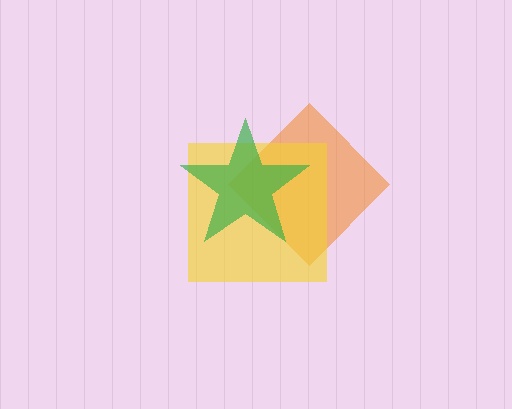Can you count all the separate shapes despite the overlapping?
Yes, there are 3 separate shapes.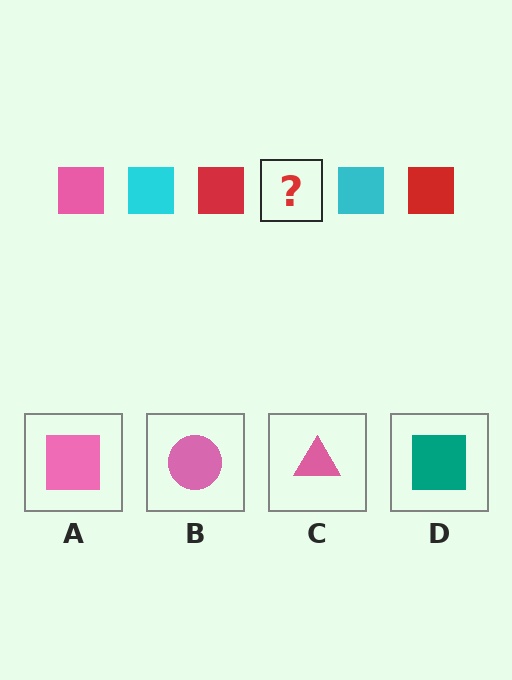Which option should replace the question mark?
Option A.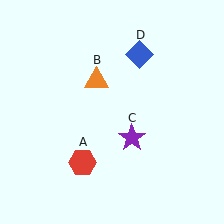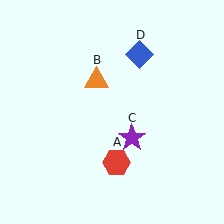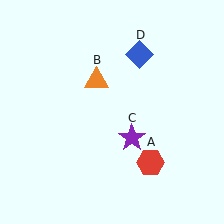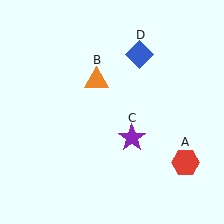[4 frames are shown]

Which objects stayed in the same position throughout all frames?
Orange triangle (object B) and purple star (object C) and blue diamond (object D) remained stationary.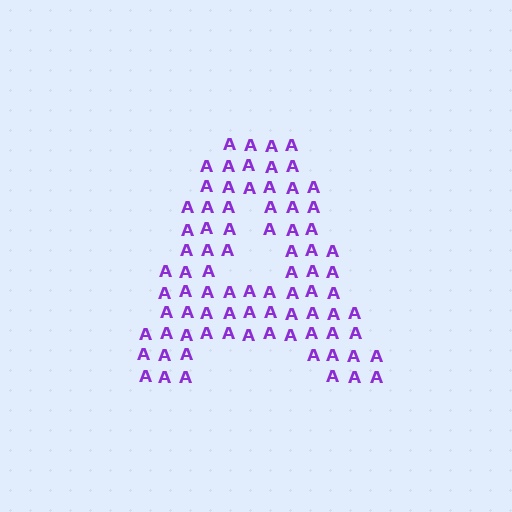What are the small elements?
The small elements are letter A's.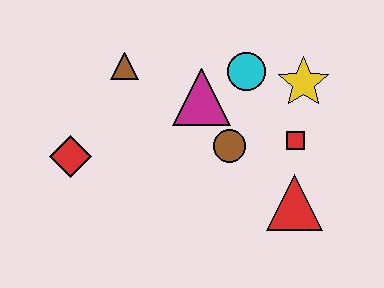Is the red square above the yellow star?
No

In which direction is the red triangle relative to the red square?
The red triangle is below the red square.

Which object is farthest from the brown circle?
The red diamond is farthest from the brown circle.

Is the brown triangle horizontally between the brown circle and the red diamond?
Yes